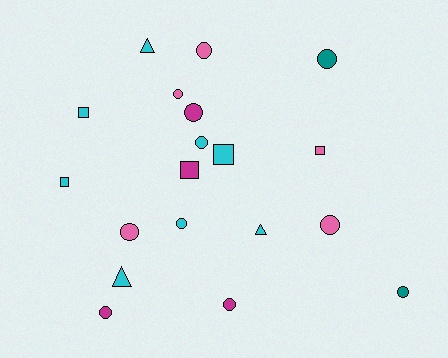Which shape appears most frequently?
Circle, with 11 objects.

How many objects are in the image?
There are 19 objects.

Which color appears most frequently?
Cyan, with 8 objects.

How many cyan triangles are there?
There are 3 cyan triangles.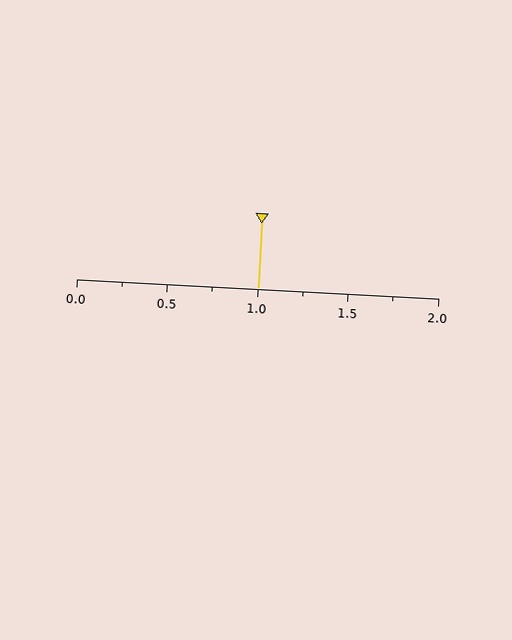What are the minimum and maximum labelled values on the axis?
The axis runs from 0.0 to 2.0.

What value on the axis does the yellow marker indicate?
The marker indicates approximately 1.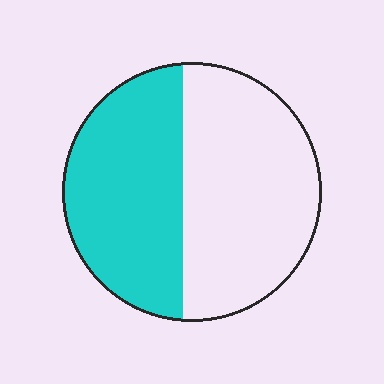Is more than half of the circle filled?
No.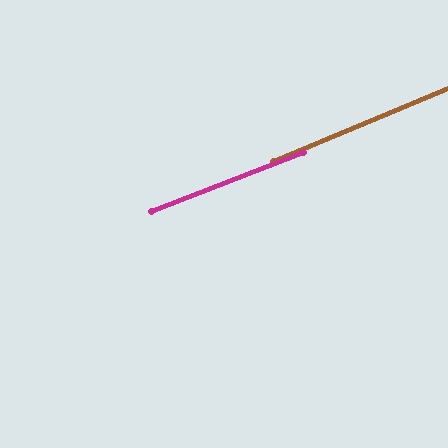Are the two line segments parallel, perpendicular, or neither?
Parallel — their directions differ by only 1.7°.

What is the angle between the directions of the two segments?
Approximately 2 degrees.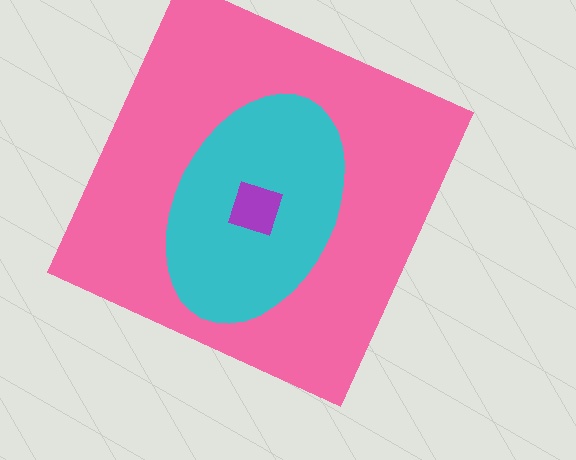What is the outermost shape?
The pink square.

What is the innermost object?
The purple diamond.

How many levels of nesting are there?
3.